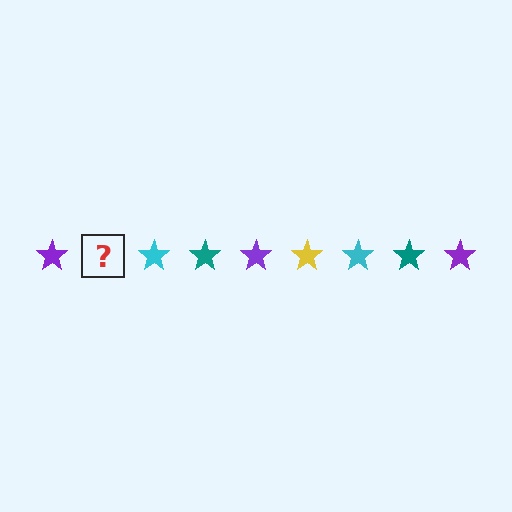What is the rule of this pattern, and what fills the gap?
The rule is that the pattern cycles through purple, yellow, cyan, teal stars. The gap should be filled with a yellow star.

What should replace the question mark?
The question mark should be replaced with a yellow star.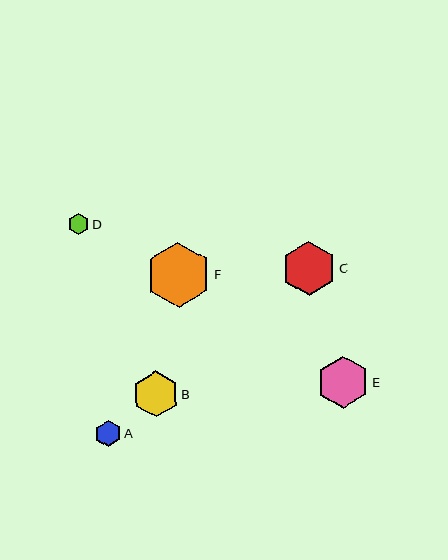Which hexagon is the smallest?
Hexagon D is the smallest with a size of approximately 21 pixels.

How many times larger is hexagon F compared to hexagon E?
Hexagon F is approximately 1.2 times the size of hexagon E.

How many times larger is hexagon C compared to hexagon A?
Hexagon C is approximately 2.1 times the size of hexagon A.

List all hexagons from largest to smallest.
From largest to smallest: F, C, E, B, A, D.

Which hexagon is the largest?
Hexagon F is the largest with a size of approximately 65 pixels.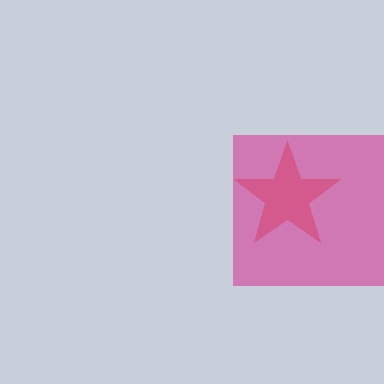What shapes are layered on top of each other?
The layered shapes are: a red star, a magenta square.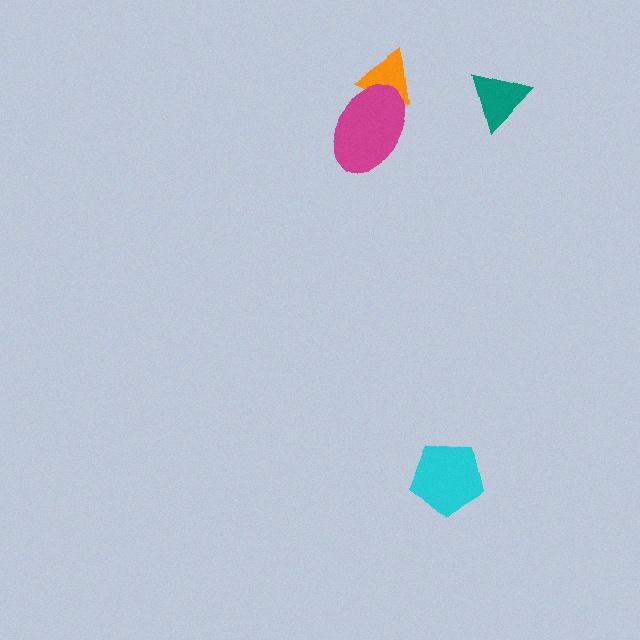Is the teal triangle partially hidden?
No, no other shape covers it.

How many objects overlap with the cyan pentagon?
0 objects overlap with the cyan pentagon.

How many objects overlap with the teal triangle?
0 objects overlap with the teal triangle.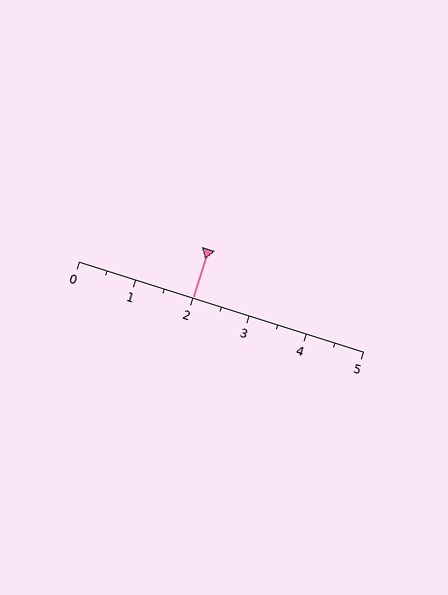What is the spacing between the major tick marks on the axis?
The major ticks are spaced 1 apart.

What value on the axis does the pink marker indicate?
The marker indicates approximately 2.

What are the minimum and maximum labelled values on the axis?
The axis runs from 0 to 5.